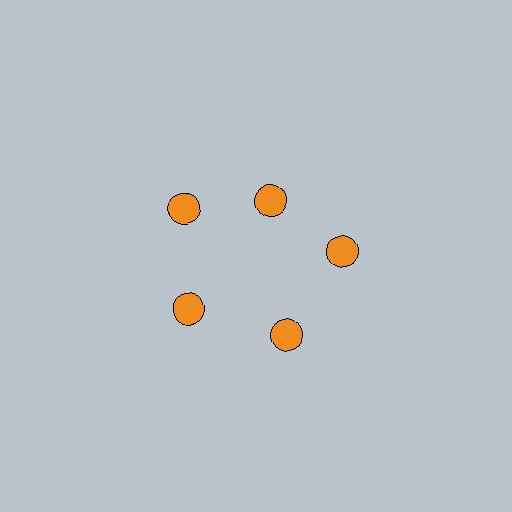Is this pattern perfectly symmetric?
No. The 5 orange circles are arranged in a ring, but one element near the 1 o'clock position is pulled inward toward the center, breaking the 5-fold rotational symmetry.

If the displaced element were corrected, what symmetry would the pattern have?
It would have 5-fold rotational symmetry — the pattern would map onto itself every 72 degrees.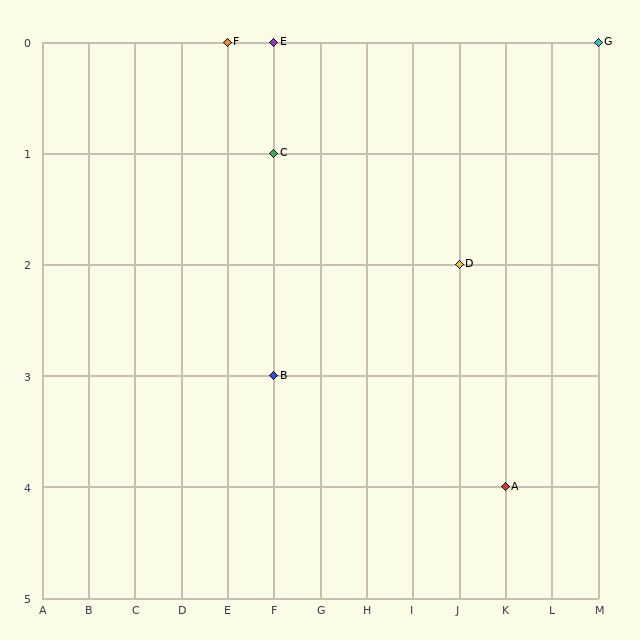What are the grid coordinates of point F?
Point F is at grid coordinates (E, 0).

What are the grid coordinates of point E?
Point E is at grid coordinates (F, 0).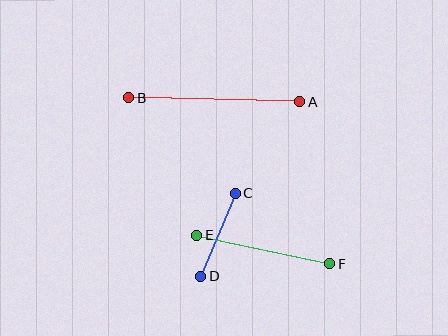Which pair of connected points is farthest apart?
Points A and B are farthest apart.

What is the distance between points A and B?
The distance is approximately 171 pixels.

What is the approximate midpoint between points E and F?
The midpoint is at approximately (263, 249) pixels.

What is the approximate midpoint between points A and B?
The midpoint is at approximately (214, 100) pixels.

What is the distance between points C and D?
The distance is approximately 90 pixels.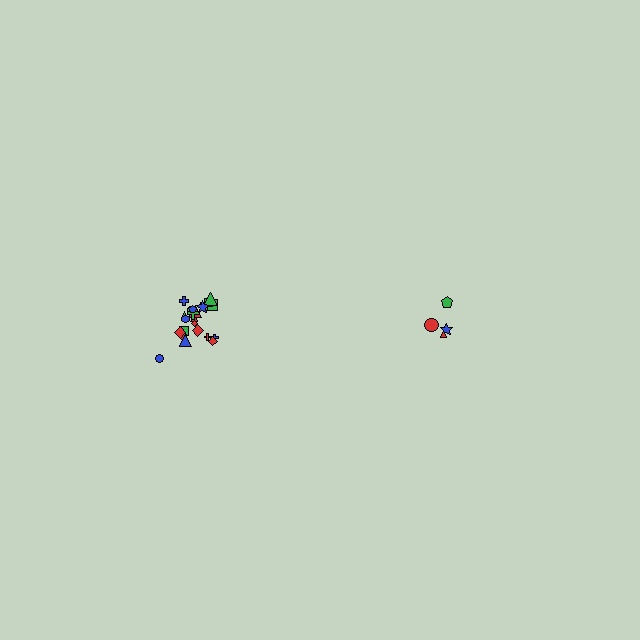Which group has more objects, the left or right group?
The left group.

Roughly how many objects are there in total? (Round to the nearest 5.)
Roughly 25 objects in total.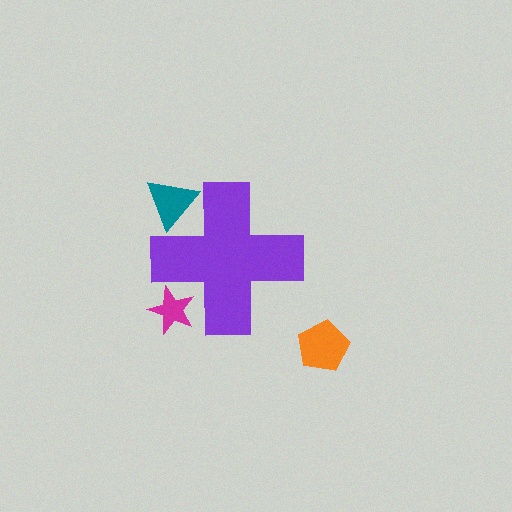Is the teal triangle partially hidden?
Yes, the teal triangle is partially hidden behind the purple cross.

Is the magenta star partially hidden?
Yes, the magenta star is partially hidden behind the purple cross.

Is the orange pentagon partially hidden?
No, the orange pentagon is fully visible.